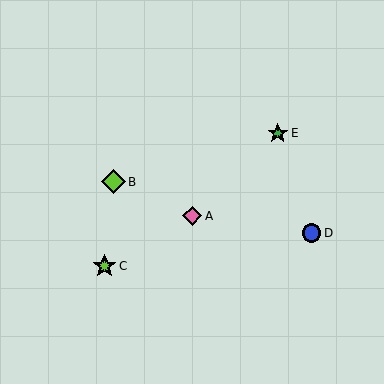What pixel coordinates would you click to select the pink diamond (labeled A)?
Click at (192, 216) to select the pink diamond A.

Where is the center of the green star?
The center of the green star is at (278, 133).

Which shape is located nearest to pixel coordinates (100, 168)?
The lime diamond (labeled B) at (113, 182) is nearest to that location.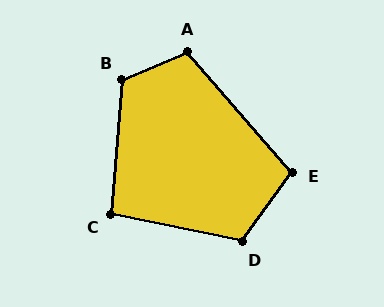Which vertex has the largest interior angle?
B, at approximately 118 degrees.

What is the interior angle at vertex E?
Approximately 104 degrees (obtuse).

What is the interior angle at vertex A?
Approximately 108 degrees (obtuse).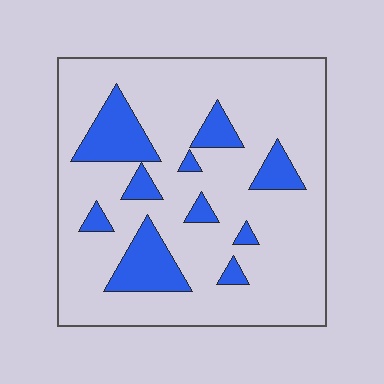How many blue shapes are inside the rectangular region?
10.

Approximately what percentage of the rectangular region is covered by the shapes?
Approximately 20%.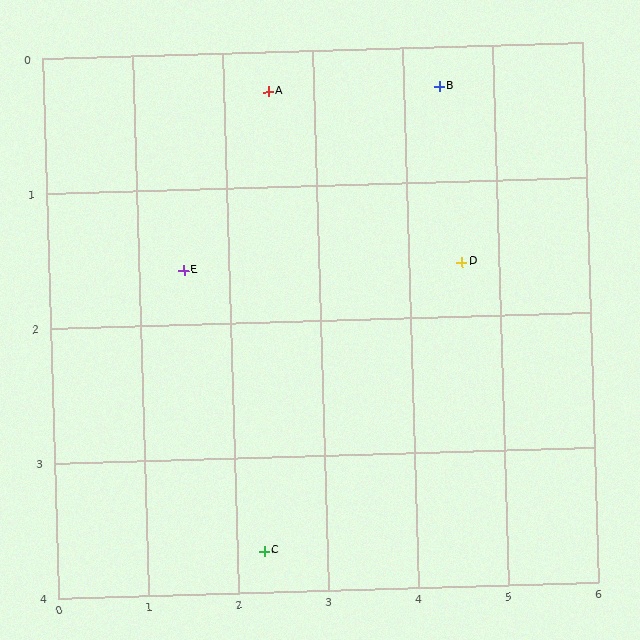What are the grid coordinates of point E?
Point E is at approximately (1.5, 1.6).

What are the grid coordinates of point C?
Point C is at approximately (2.3, 3.7).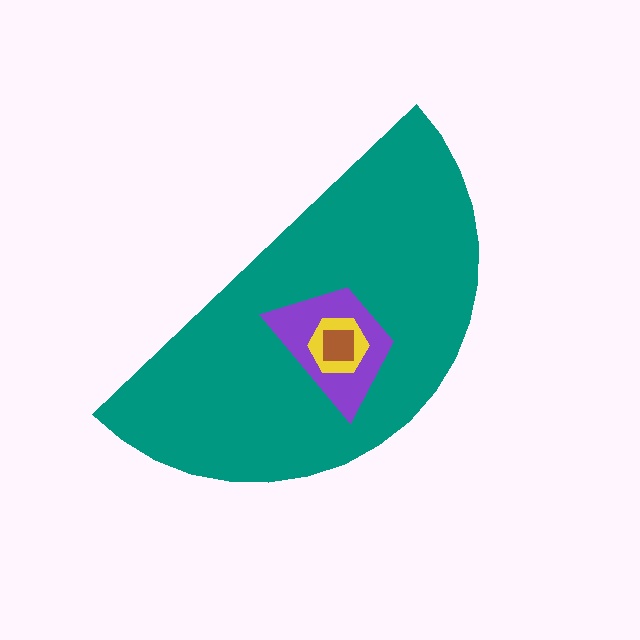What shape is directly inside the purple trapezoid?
The yellow hexagon.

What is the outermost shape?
The teal semicircle.